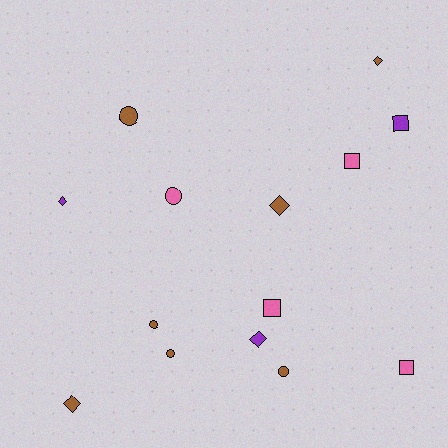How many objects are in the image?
There are 14 objects.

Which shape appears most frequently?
Circle, with 5 objects.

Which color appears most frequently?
Brown, with 7 objects.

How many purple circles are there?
There are no purple circles.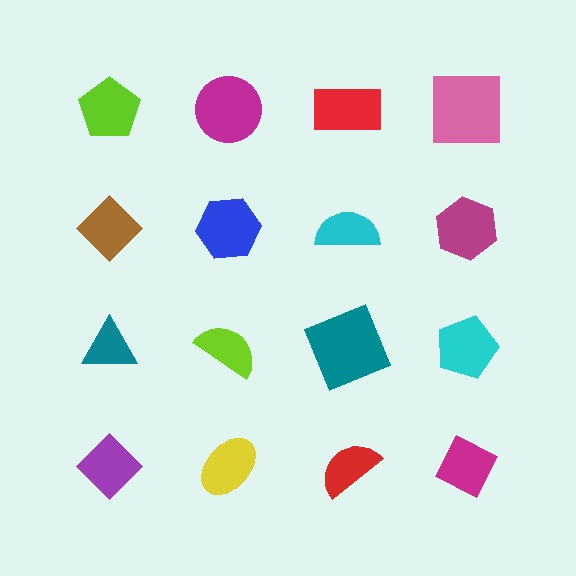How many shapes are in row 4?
4 shapes.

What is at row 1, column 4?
A pink square.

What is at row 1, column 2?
A magenta circle.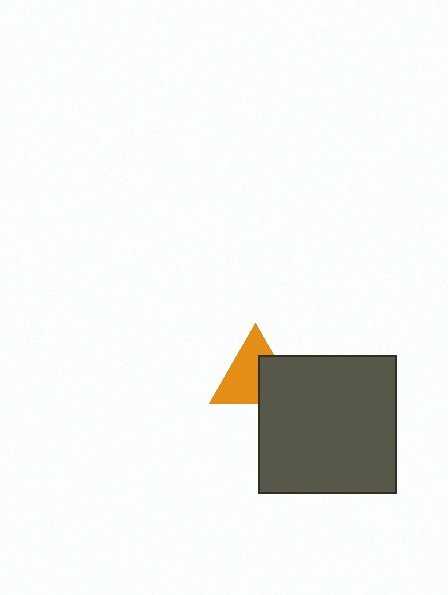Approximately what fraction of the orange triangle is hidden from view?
Roughly 39% of the orange triangle is hidden behind the dark gray square.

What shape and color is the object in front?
The object in front is a dark gray square.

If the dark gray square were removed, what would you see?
You would see the complete orange triangle.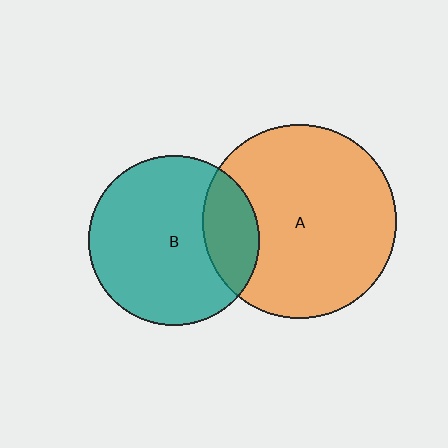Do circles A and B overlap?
Yes.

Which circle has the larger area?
Circle A (orange).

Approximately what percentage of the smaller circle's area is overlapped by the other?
Approximately 20%.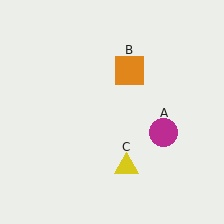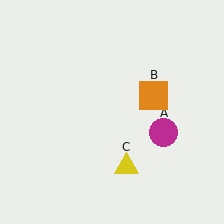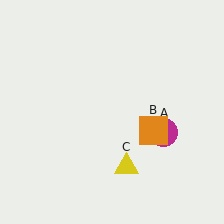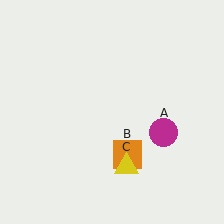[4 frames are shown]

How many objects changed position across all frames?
1 object changed position: orange square (object B).